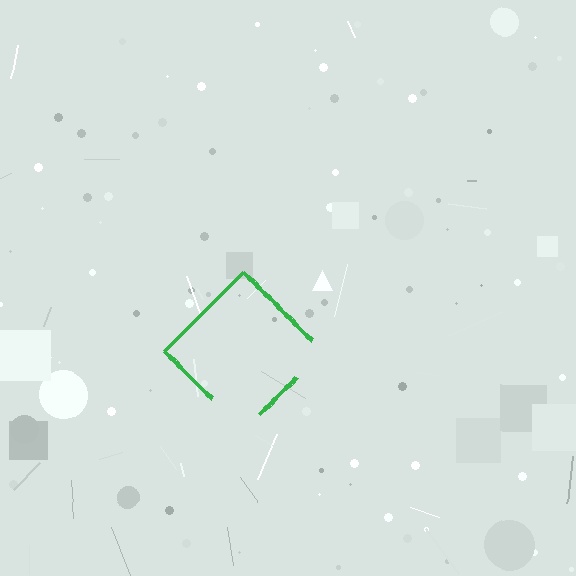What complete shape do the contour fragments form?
The contour fragments form a diamond.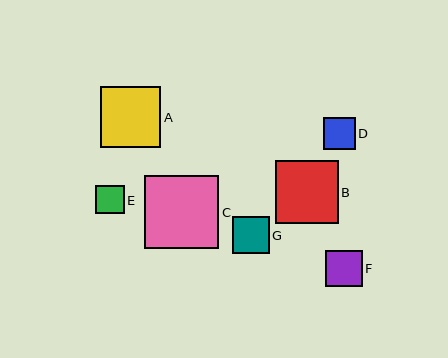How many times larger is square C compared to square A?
Square C is approximately 1.2 times the size of square A.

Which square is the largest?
Square C is the largest with a size of approximately 74 pixels.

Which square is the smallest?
Square E is the smallest with a size of approximately 29 pixels.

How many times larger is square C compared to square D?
Square C is approximately 2.3 times the size of square D.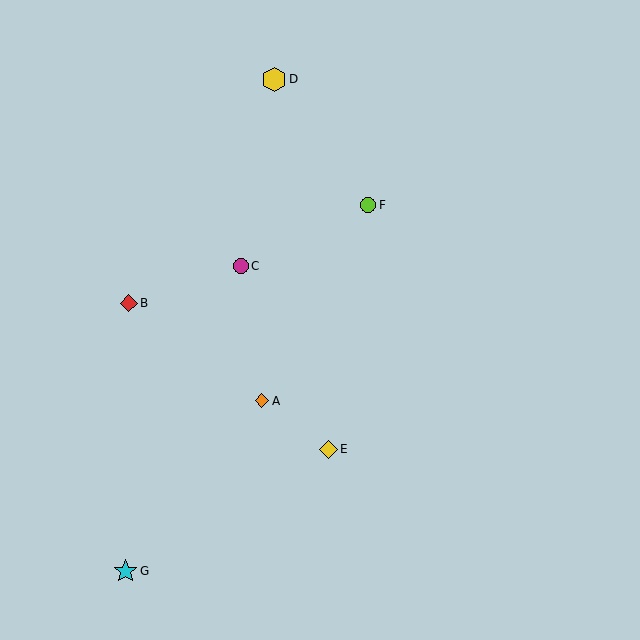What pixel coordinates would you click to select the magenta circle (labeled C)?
Click at (241, 266) to select the magenta circle C.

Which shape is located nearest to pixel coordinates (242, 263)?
The magenta circle (labeled C) at (241, 266) is nearest to that location.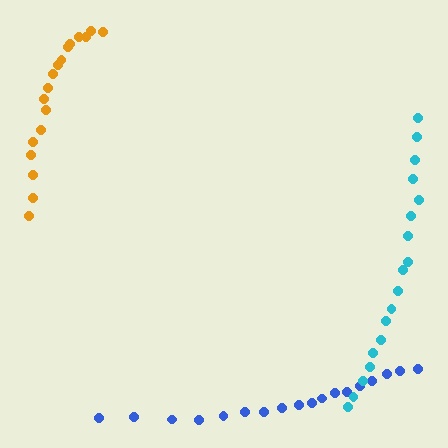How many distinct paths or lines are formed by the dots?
There are 3 distinct paths.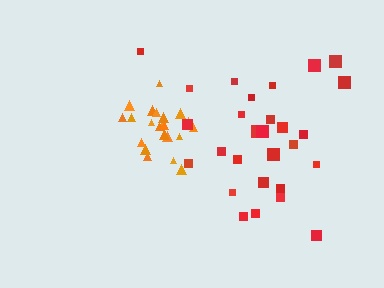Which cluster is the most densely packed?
Orange.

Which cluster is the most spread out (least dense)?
Red.